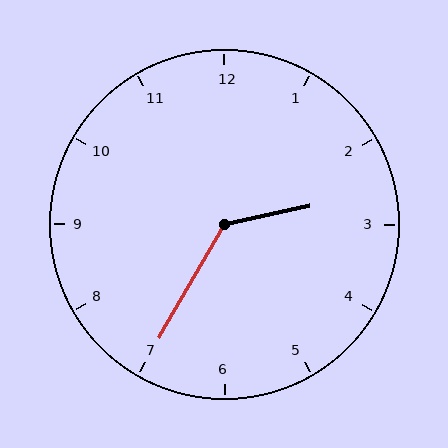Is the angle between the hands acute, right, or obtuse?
It is obtuse.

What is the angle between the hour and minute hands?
Approximately 132 degrees.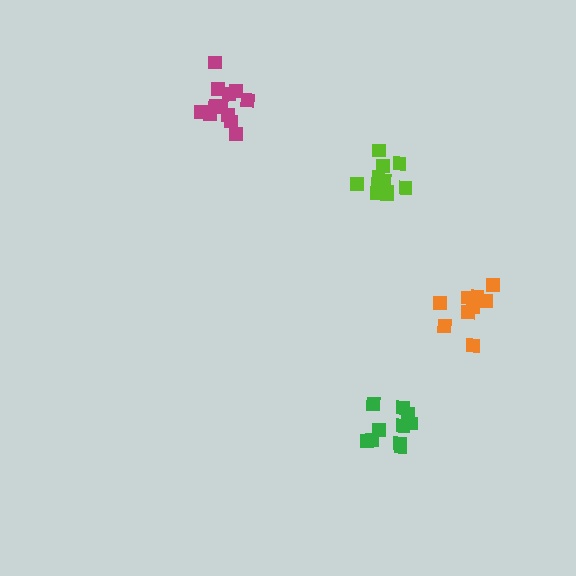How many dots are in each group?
Group 1: 13 dots, Group 2: 9 dots, Group 3: 10 dots, Group 4: 12 dots (44 total).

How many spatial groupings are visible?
There are 4 spatial groupings.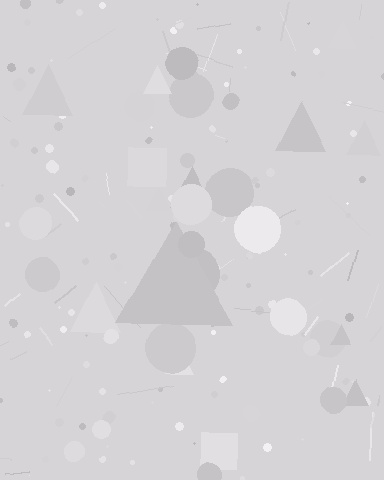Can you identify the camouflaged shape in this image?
The camouflaged shape is a triangle.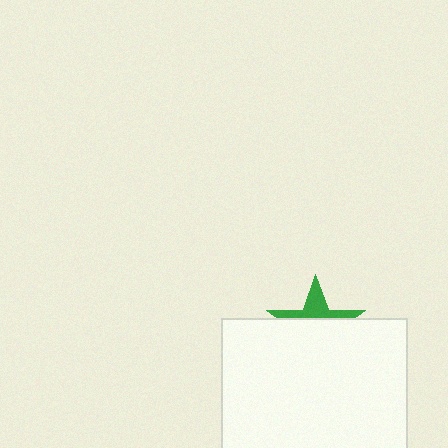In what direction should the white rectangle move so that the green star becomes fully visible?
The white rectangle should move down. That is the shortest direction to clear the overlap and leave the green star fully visible.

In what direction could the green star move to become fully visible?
The green star could move up. That would shift it out from behind the white rectangle entirely.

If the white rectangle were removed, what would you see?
You would see the complete green star.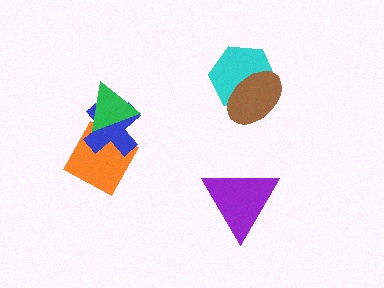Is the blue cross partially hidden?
Yes, it is partially covered by another shape.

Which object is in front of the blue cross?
The green triangle is in front of the blue cross.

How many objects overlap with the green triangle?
2 objects overlap with the green triangle.